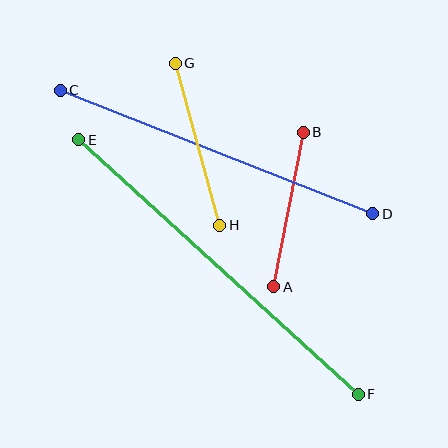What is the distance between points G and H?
The distance is approximately 168 pixels.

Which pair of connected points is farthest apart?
Points E and F are farthest apart.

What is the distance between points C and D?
The distance is approximately 336 pixels.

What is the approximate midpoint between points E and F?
The midpoint is at approximately (218, 267) pixels.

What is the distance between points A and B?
The distance is approximately 157 pixels.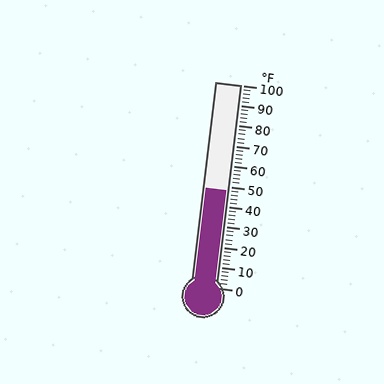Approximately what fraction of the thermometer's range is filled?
The thermometer is filled to approximately 50% of its range.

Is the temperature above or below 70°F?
The temperature is below 70°F.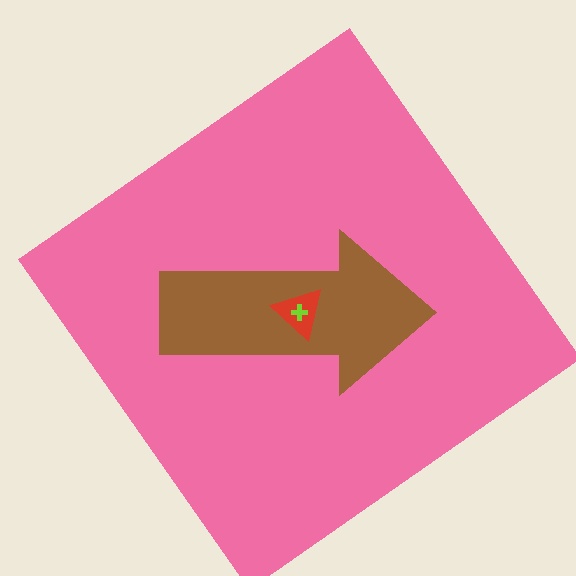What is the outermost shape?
The pink diamond.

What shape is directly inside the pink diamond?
The brown arrow.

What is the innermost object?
The lime cross.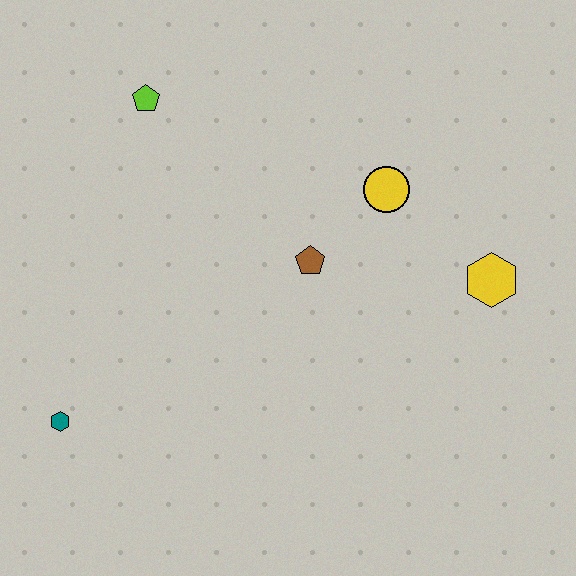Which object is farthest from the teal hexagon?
The yellow hexagon is farthest from the teal hexagon.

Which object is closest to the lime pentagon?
The brown pentagon is closest to the lime pentagon.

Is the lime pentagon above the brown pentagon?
Yes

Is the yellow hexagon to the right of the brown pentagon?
Yes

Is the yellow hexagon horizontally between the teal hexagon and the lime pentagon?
No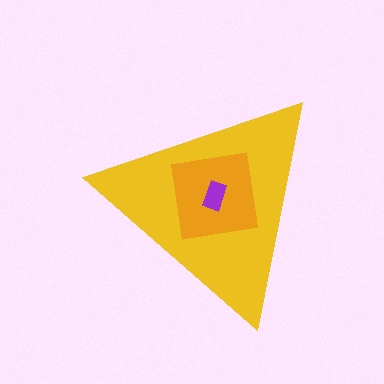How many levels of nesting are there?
3.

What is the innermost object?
The purple rectangle.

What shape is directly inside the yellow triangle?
The orange square.